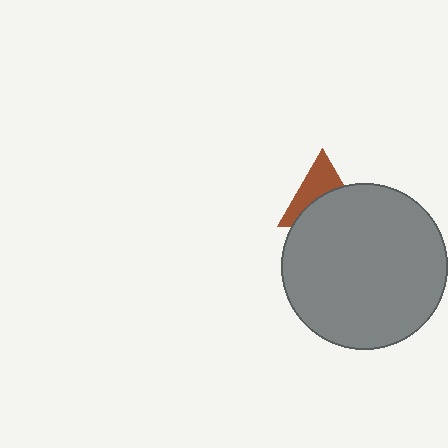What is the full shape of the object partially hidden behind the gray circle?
The partially hidden object is a brown triangle.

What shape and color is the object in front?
The object in front is a gray circle.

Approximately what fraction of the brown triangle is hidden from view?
Roughly 53% of the brown triangle is hidden behind the gray circle.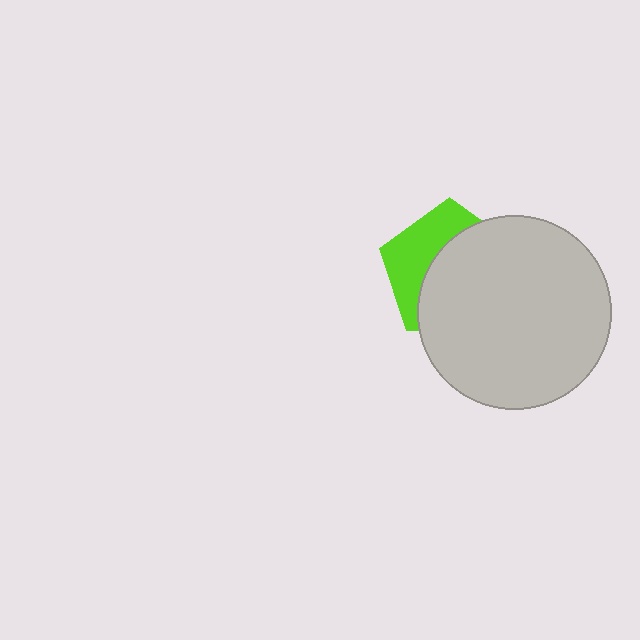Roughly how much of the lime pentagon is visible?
A small part of it is visible (roughly 38%).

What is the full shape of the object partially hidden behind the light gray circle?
The partially hidden object is a lime pentagon.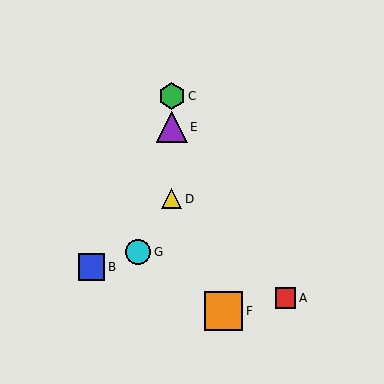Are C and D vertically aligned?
Yes, both are at x≈172.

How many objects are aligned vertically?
3 objects (C, D, E) are aligned vertically.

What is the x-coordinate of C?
Object C is at x≈172.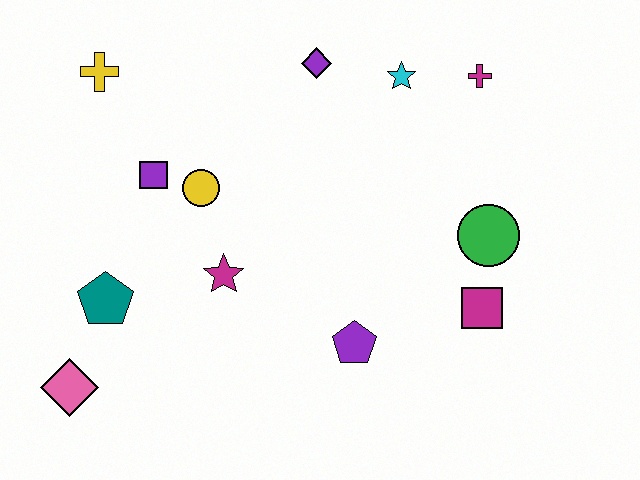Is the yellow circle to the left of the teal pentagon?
No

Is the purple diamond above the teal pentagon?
Yes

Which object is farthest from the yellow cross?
The magenta square is farthest from the yellow cross.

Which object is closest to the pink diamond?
The teal pentagon is closest to the pink diamond.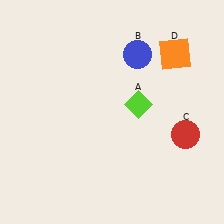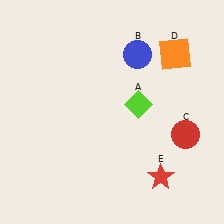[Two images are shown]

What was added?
A red star (E) was added in Image 2.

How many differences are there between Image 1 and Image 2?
There is 1 difference between the two images.